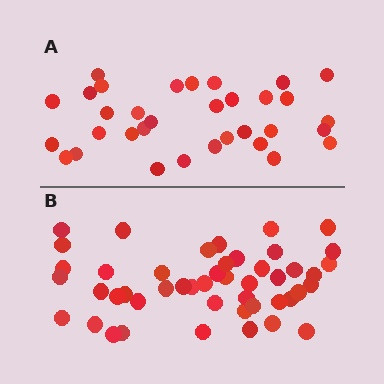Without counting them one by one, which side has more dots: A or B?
Region B (the bottom region) has more dots.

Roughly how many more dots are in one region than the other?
Region B has approximately 15 more dots than region A.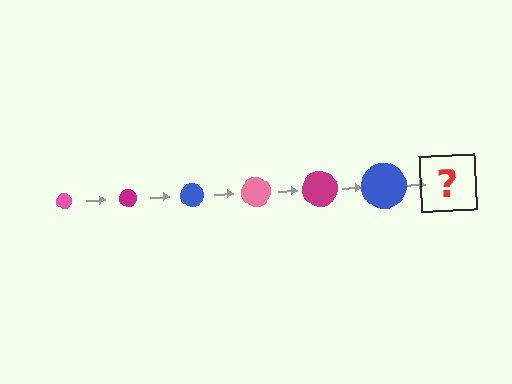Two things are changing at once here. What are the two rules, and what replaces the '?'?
The two rules are that the circle grows larger each step and the color cycles through pink, magenta, and blue. The '?' should be a pink circle, larger than the previous one.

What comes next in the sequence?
The next element should be a pink circle, larger than the previous one.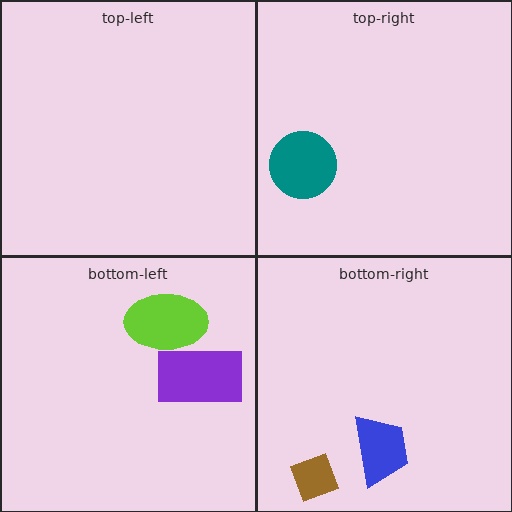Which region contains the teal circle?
The top-right region.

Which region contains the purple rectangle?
The bottom-left region.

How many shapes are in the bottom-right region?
2.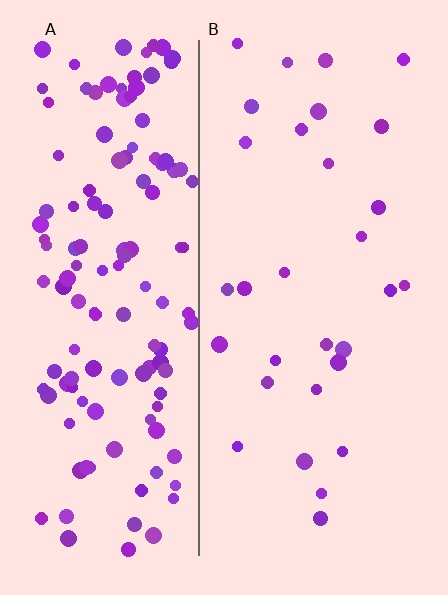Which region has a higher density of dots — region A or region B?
A (the left).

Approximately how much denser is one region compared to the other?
Approximately 4.7× — region A over region B.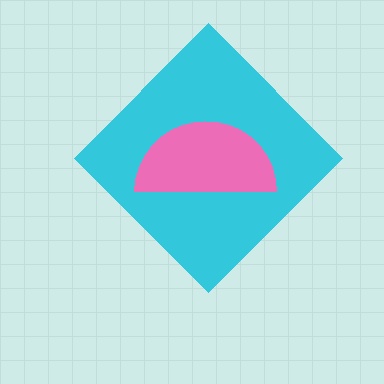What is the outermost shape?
The cyan diamond.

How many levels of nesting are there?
2.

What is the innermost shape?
The pink semicircle.